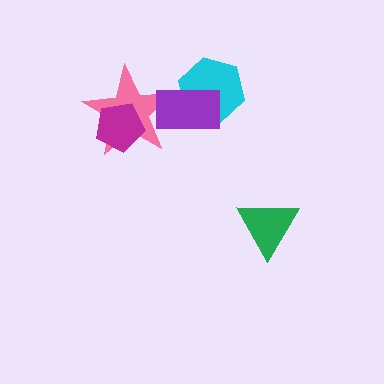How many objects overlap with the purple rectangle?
2 objects overlap with the purple rectangle.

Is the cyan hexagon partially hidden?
Yes, it is partially covered by another shape.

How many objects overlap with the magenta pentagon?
1 object overlaps with the magenta pentagon.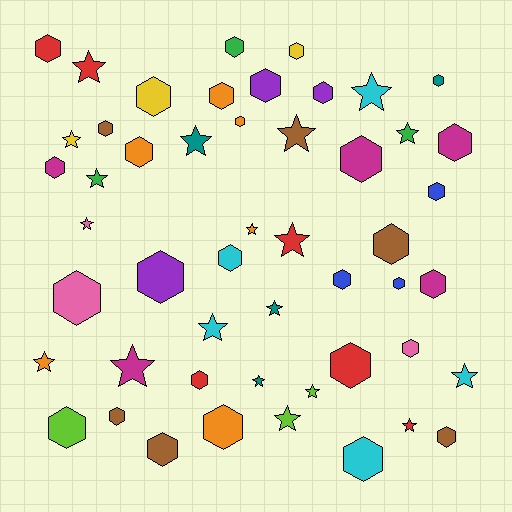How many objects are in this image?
There are 50 objects.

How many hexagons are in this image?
There are 31 hexagons.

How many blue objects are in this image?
There are 3 blue objects.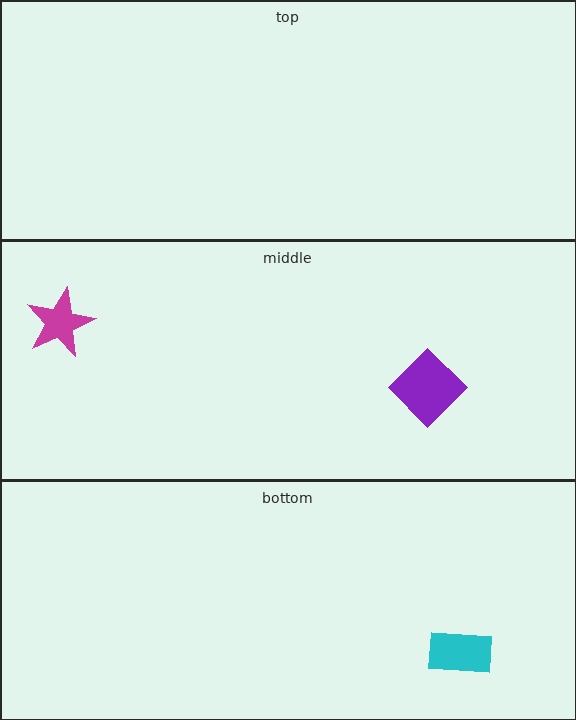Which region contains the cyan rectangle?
The bottom region.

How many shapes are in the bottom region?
1.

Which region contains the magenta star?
The middle region.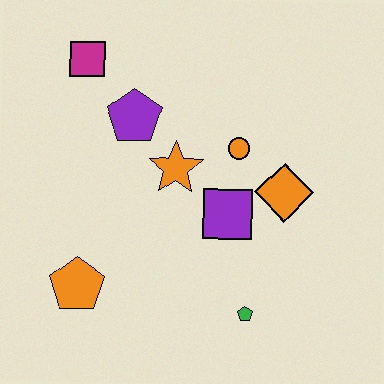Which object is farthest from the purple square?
The magenta square is farthest from the purple square.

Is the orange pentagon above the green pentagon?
Yes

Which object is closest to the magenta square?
The purple pentagon is closest to the magenta square.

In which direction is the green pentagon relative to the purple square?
The green pentagon is below the purple square.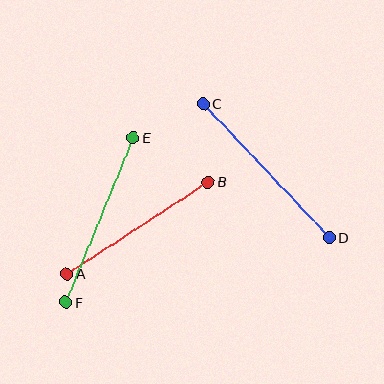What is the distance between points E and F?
The distance is approximately 178 pixels.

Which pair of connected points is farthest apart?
Points C and D are farthest apart.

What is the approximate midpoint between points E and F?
The midpoint is at approximately (99, 220) pixels.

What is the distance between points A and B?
The distance is approximately 169 pixels.